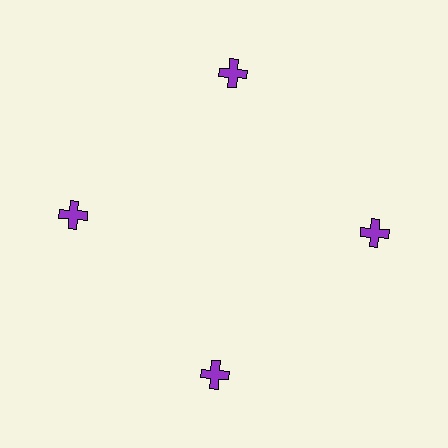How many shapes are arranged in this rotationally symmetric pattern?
There are 4 shapes, arranged in 4 groups of 1.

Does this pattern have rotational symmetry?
Yes, this pattern has 4-fold rotational symmetry. It looks the same after rotating 90 degrees around the center.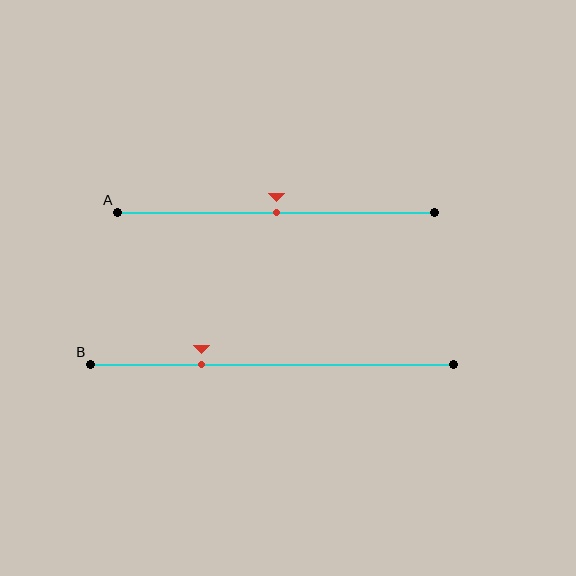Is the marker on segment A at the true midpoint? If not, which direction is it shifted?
Yes, the marker on segment A is at the true midpoint.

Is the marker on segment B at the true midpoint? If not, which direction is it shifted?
No, the marker on segment B is shifted to the left by about 19% of the segment length.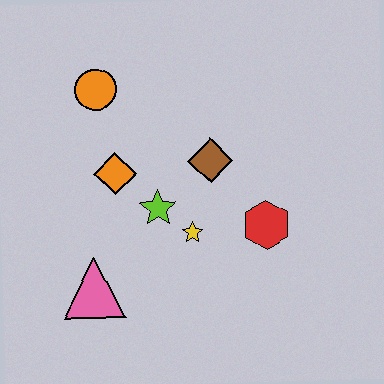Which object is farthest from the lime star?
The orange circle is farthest from the lime star.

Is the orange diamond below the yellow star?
No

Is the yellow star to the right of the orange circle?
Yes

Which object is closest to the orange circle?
The orange diamond is closest to the orange circle.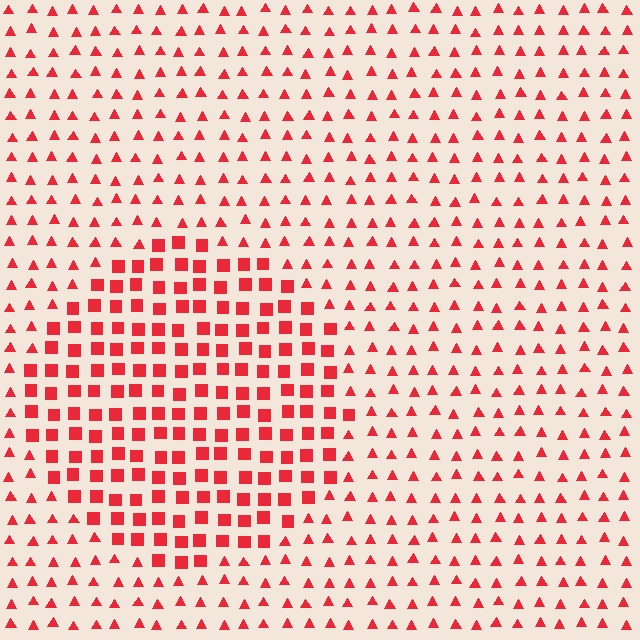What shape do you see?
I see a circle.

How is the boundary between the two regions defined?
The boundary is defined by a change in element shape: squares inside vs. triangles outside. All elements share the same color and spacing.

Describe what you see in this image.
The image is filled with small red elements arranged in a uniform grid. A circle-shaped region contains squares, while the surrounding area contains triangles. The boundary is defined purely by the change in element shape.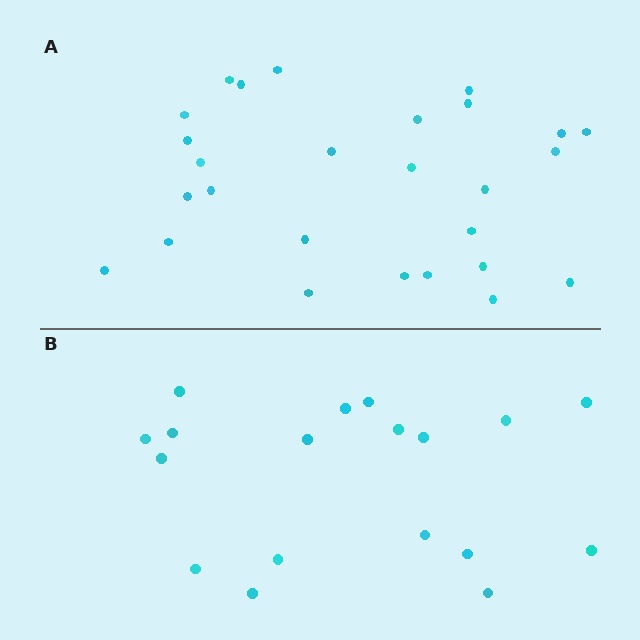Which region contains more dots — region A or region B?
Region A (the top region) has more dots.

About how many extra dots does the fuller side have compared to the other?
Region A has roughly 8 or so more dots than region B.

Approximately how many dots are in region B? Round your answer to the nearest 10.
About 20 dots. (The exact count is 18, which rounds to 20.)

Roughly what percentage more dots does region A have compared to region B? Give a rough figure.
About 50% more.